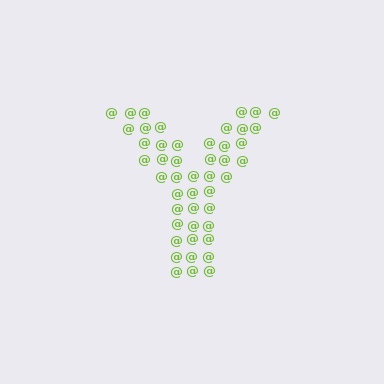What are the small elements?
The small elements are at signs.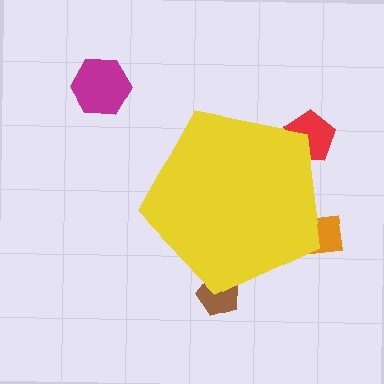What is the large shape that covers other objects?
A yellow pentagon.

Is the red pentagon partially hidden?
Yes, the red pentagon is partially hidden behind the yellow pentagon.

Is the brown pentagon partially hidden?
Yes, the brown pentagon is partially hidden behind the yellow pentagon.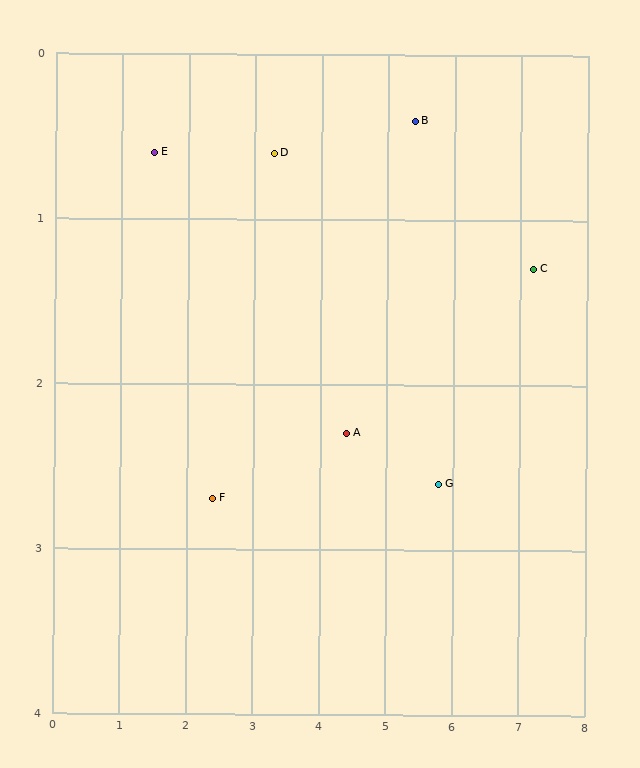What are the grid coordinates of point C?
Point C is at approximately (7.2, 1.3).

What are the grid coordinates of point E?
Point E is at approximately (1.5, 0.6).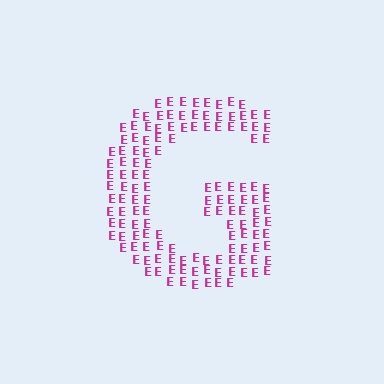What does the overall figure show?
The overall figure shows the letter G.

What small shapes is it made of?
It is made of small letter E's.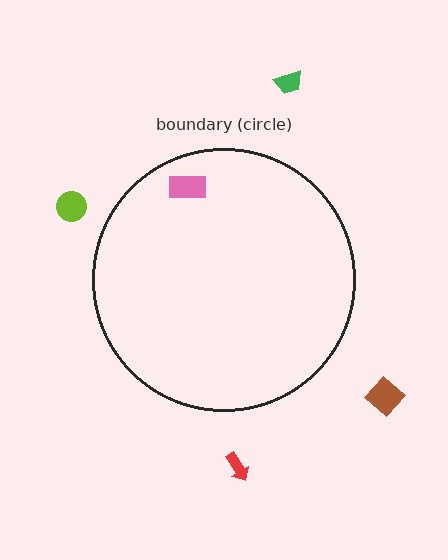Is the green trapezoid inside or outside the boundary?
Outside.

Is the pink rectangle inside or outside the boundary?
Inside.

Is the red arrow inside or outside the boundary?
Outside.